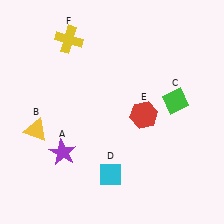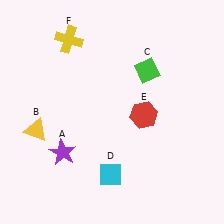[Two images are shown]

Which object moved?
The green diamond (C) moved up.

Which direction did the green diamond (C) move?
The green diamond (C) moved up.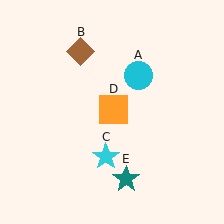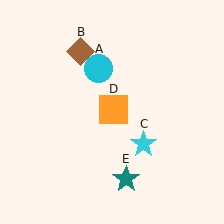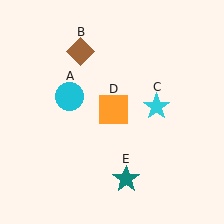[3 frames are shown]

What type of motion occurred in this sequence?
The cyan circle (object A), cyan star (object C) rotated counterclockwise around the center of the scene.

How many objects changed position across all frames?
2 objects changed position: cyan circle (object A), cyan star (object C).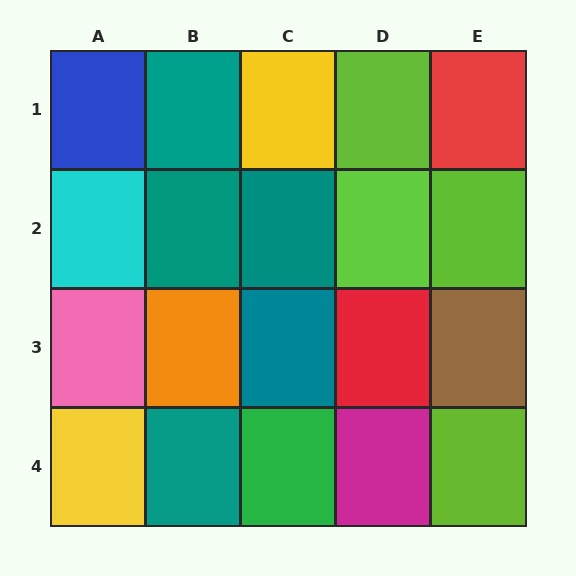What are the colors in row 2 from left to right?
Cyan, teal, teal, lime, lime.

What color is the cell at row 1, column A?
Blue.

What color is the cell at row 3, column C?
Teal.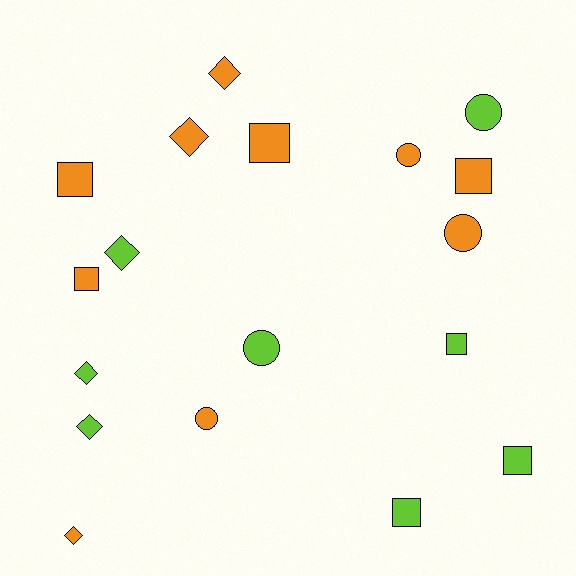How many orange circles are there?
There are 3 orange circles.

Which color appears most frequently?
Orange, with 10 objects.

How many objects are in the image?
There are 18 objects.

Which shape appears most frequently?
Square, with 7 objects.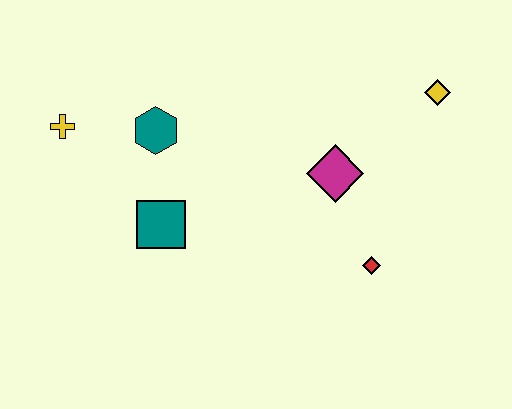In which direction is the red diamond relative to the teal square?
The red diamond is to the right of the teal square.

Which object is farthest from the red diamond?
The yellow cross is farthest from the red diamond.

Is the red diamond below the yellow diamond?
Yes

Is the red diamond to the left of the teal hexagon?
No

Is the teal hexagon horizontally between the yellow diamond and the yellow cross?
Yes